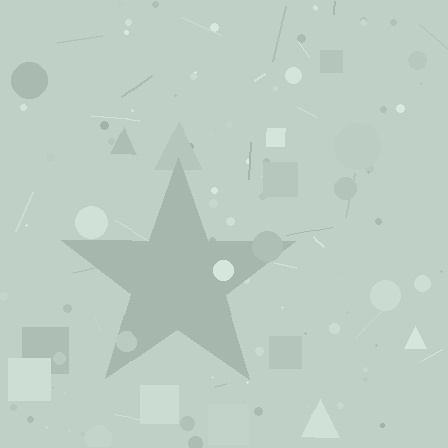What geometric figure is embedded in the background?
A star is embedded in the background.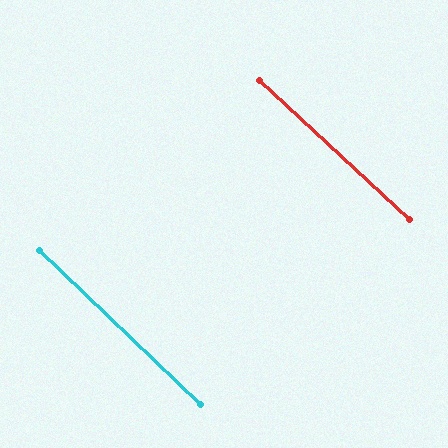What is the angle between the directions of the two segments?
Approximately 1 degree.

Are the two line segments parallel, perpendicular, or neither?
Parallel — their directions differ by only 0.7°.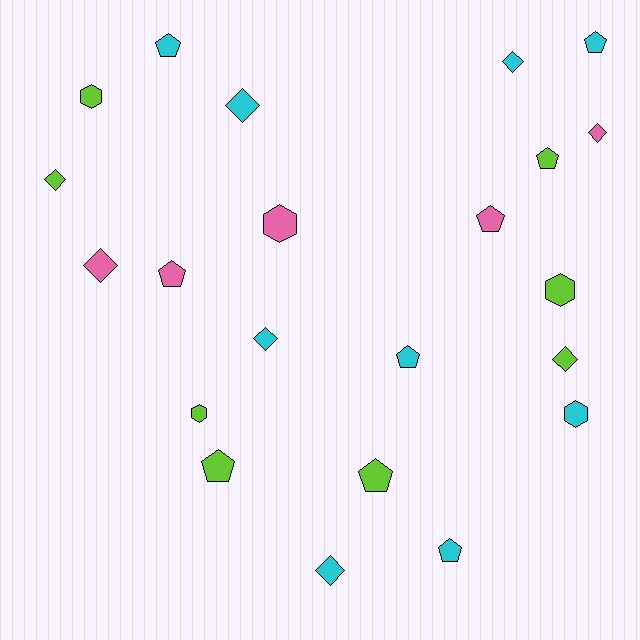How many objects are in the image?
There are 22 objects.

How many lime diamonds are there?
There are 2 lime diamonds.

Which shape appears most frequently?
Pentagon, with 9 objects.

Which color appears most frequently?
Cyan, with 9 objects.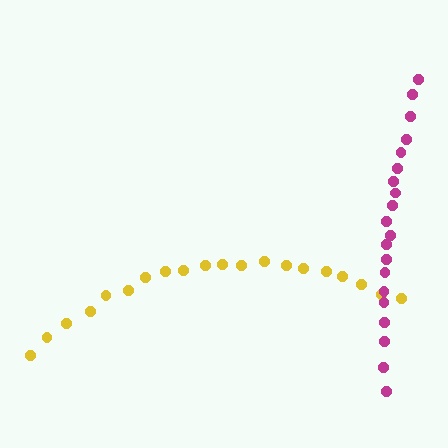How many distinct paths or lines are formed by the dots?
There are 2 distinct paths.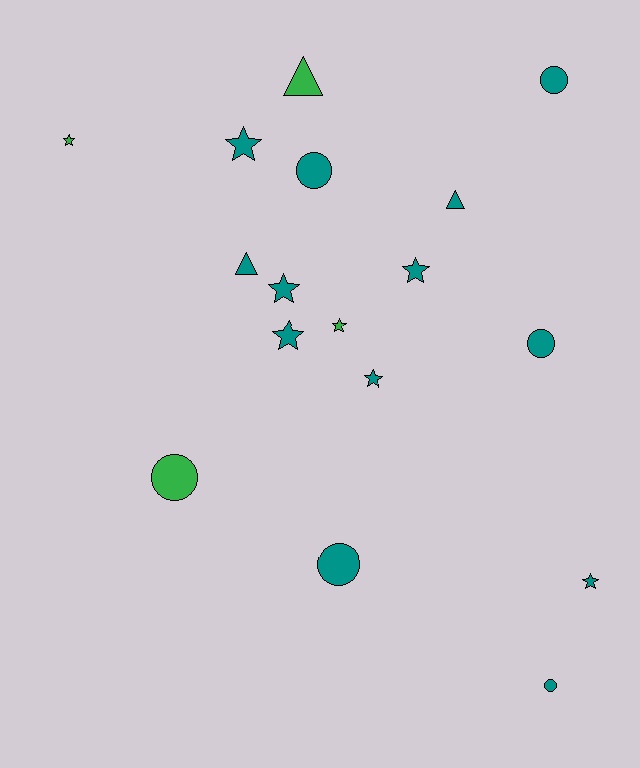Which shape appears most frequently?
Star, with 8 objects.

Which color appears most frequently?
Teal, with 13 objects.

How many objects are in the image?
There are 17 objects.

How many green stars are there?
There are 2 green stars.